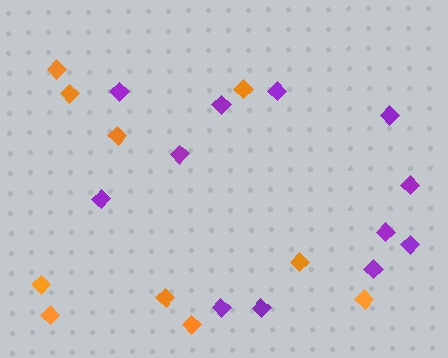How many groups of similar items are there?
There are 2 groups: one group of orange diamonds (10) and one group of purple diamonds (12).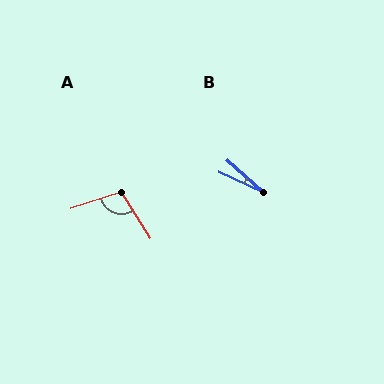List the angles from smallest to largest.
B (17°), A (105°).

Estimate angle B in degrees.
Approximately 17 degrees.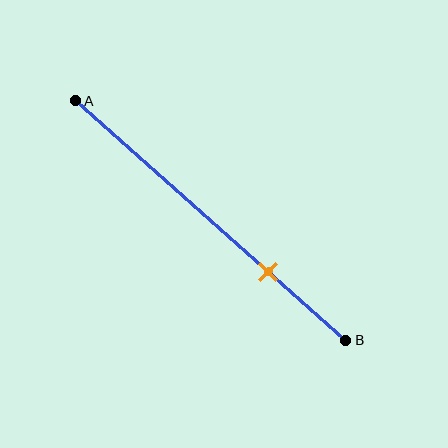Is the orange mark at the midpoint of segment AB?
No, the mark is at about 70% from A, not at the 50% midpoint.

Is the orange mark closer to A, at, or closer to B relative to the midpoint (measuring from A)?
The orange mark is closer to point B than the midpoint of segment AB.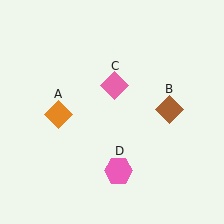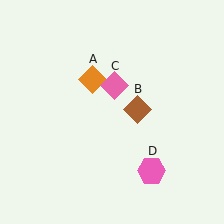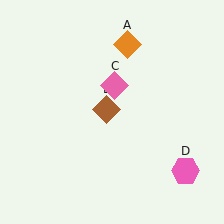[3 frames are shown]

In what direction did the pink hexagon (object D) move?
The pink hexagon (object D) moved right.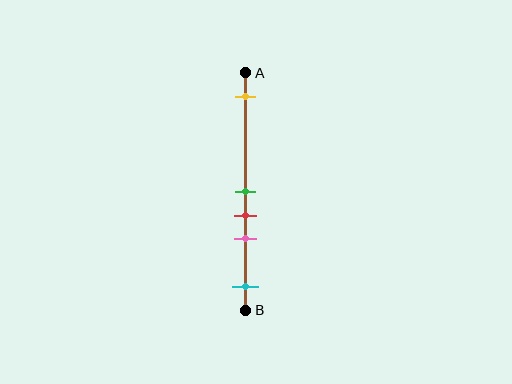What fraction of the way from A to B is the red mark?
The red mark is approximately 60% (0.6) of the way from A to B.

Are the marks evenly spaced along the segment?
No, the marks are not evenly spaced.